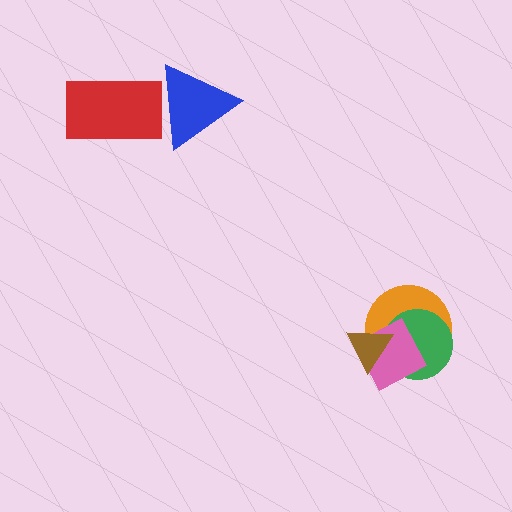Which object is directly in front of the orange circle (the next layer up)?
The green circle is directly in front of the orange circle.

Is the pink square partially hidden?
Yes, it is partially covered by another shape.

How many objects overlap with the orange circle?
3 objects overlap with the orange circle.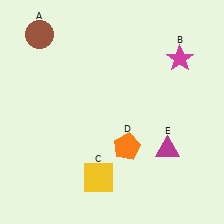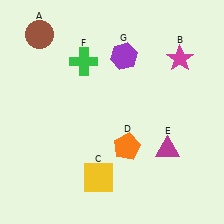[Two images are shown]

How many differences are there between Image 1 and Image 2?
There are 2 differences between the two images.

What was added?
A green cross (F), a purple hexagon (G) were added in Image 2.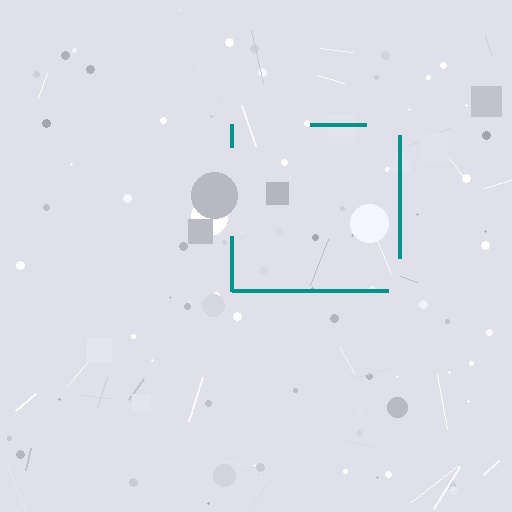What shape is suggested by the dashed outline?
The dashed outline suggests a square.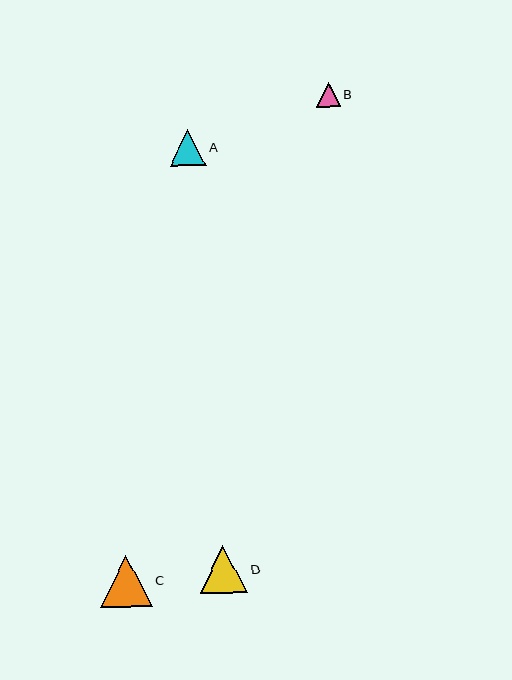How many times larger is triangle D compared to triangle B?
Triangle D is approximately 2.0 times the size of triangle B.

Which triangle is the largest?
Triangle C is the largest with a size of approximately 51 pixels.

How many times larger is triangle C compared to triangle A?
Triangle C is approximately 1.4 times the size of triangle A.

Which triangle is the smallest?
Triangle B is the smallest with a size of approximately 24 pixels.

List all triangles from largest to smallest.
From largest to smallest: C, D, A, B.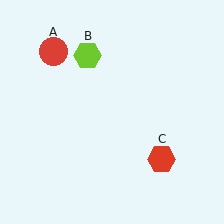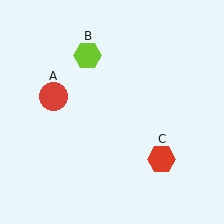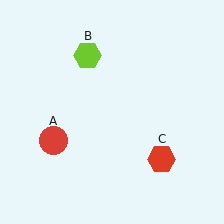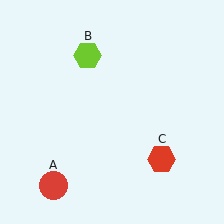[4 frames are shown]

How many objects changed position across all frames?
1 object changed position: red circle (object A).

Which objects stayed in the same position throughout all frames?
Lime hexagon (object B) and red hexagon (object C) remained stationary.